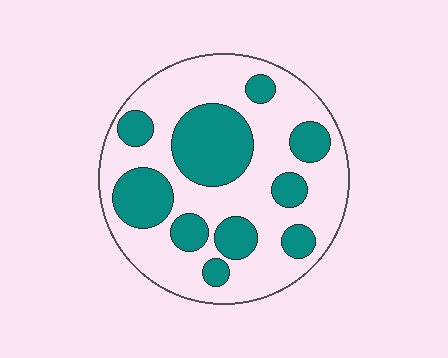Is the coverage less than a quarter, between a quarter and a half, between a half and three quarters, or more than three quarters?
Between a quarter and a half.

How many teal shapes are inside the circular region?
10.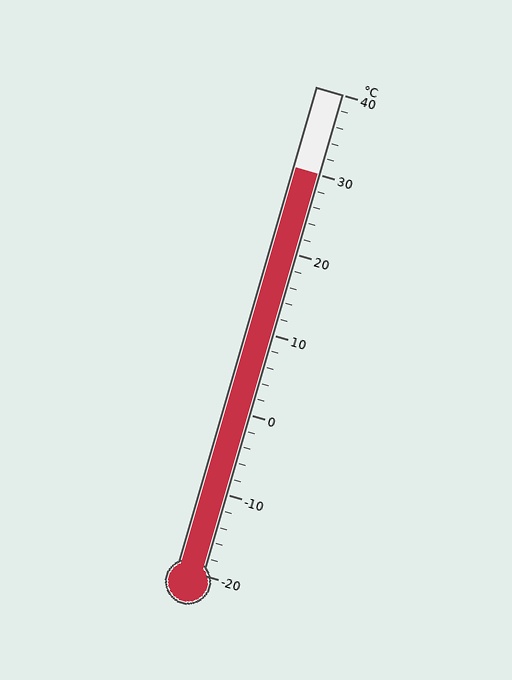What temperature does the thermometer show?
The thermometer shows approximately 30°C.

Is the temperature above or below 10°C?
The temperature is above 10°C.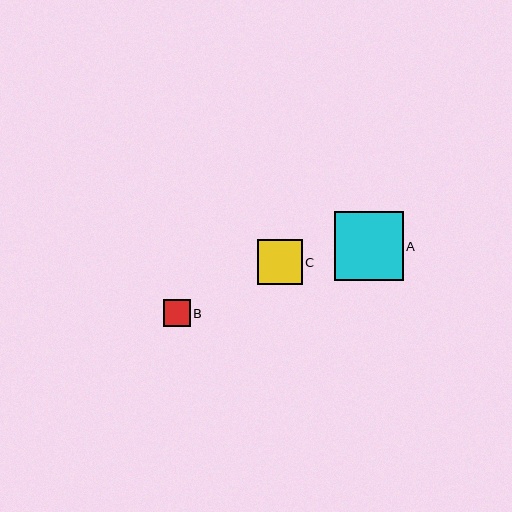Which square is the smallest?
Square B is the smallest with a size of approximately 26 pixels.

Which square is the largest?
Square A is the largest with a size of approximately 68 pixels.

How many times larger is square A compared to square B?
Square A is approximately 2.6 times the size of square B.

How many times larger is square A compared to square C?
Square A is approximately 1.5 times the size of square C.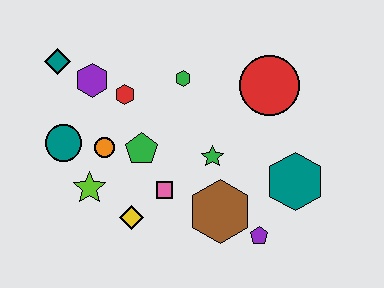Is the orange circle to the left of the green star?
Yes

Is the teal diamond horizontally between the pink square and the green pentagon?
No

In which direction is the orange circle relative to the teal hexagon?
The orange circle is to the left of the teal hexagon.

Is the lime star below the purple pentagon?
No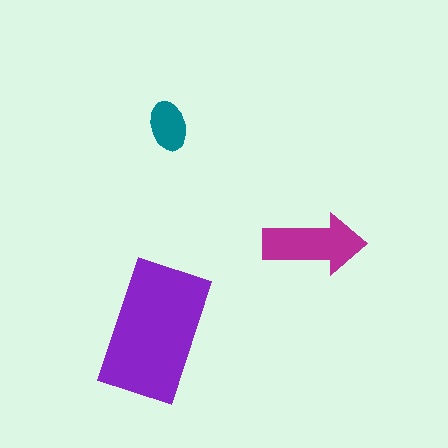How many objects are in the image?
There are 3 objects in the image.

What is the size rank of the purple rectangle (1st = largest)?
1st.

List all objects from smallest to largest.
The teal ellipse, the magenta arrow, the purple rectangle.